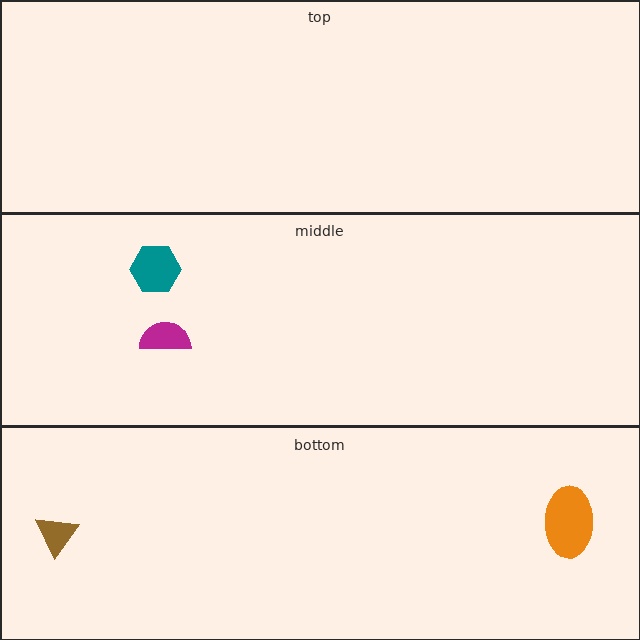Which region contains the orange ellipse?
The bottom region.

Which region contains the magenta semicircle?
The middle region.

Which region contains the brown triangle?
The bottom region.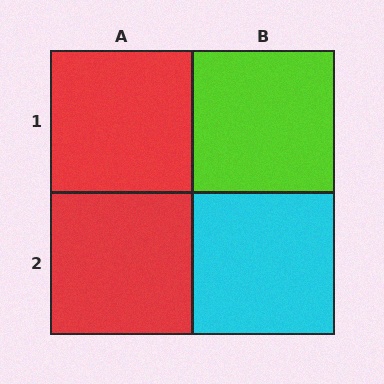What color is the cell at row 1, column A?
Red.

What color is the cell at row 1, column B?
Lime.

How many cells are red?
2 cells are red.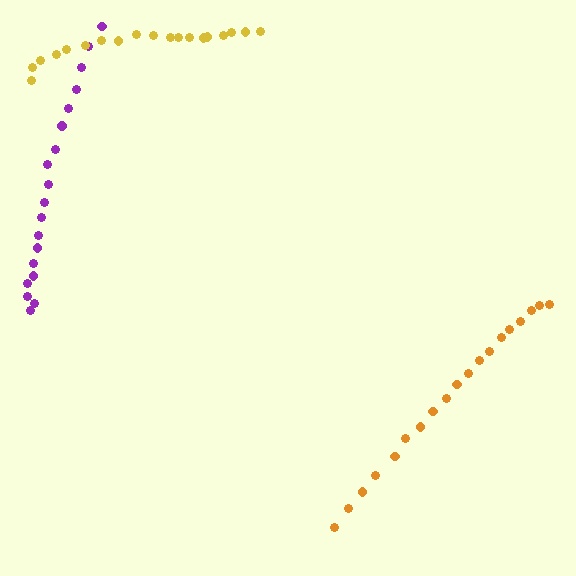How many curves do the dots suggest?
There are 3 distinct paths.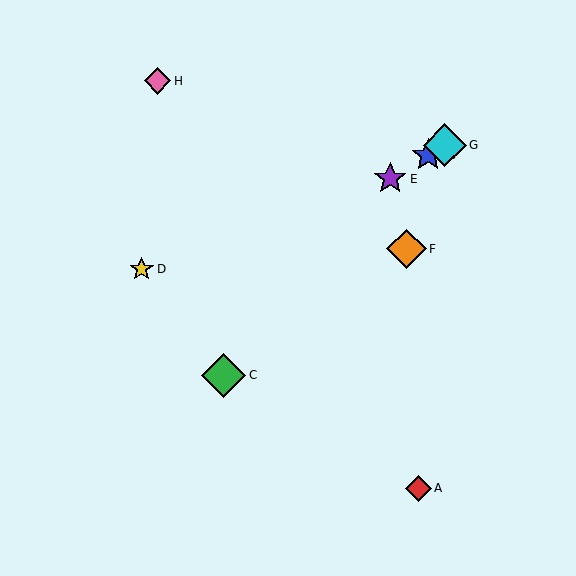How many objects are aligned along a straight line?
3 objects (B, E, G) are aligned along a straight line.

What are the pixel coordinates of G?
Object G is at (445, 145).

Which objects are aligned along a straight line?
Objects B, E, G are aligned along a straight line.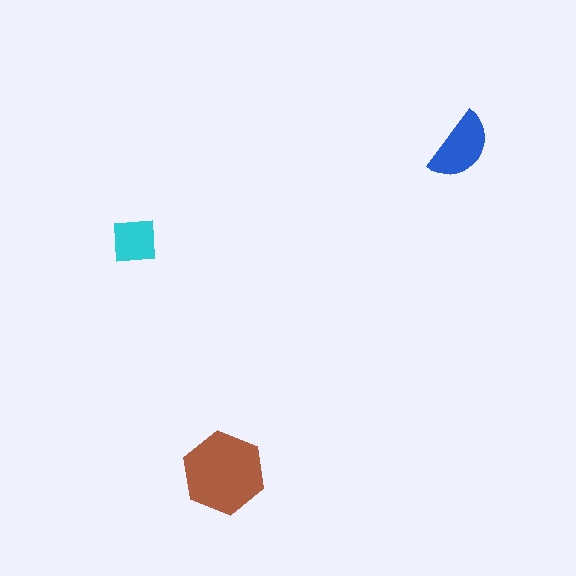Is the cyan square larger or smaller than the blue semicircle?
Smaller.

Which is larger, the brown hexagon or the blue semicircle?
The brown hexagon.